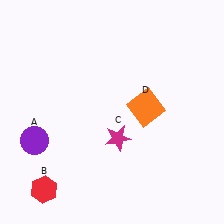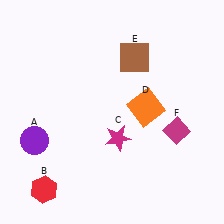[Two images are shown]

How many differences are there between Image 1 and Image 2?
There are 2 differences between the two images.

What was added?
A brown square (E), a magenta diamond (F) were added in Image 2.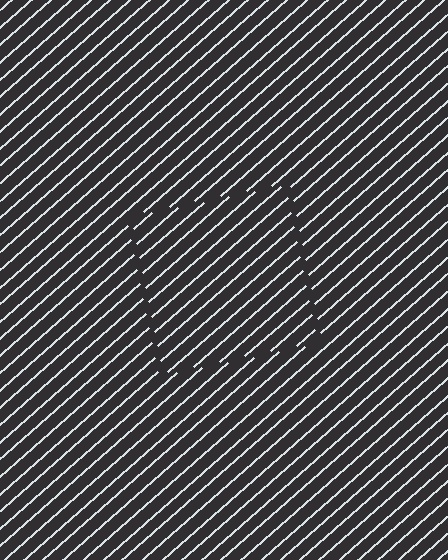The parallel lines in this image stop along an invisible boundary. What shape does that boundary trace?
An illusory square. The interior of the shape contains the same grating, shifted by half a period — the contour is defined by the phase discontinuity where line-ends from the inner and outer gratings abut.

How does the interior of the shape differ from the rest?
The interior of the shape contains the same grating, shifted by half a period — the contour is defined by the phase discontinuity where line-ends from the inner and outer gratings abut.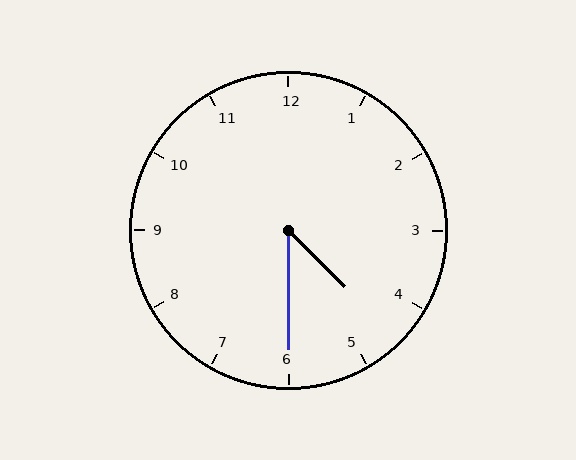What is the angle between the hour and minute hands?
Approximately 45 degrees.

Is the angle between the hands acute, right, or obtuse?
It is acute.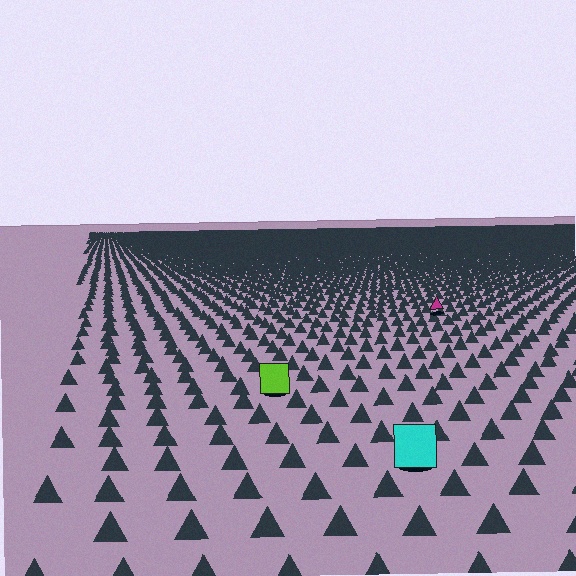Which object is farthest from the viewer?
The magenta triangle is farthest from the viewer. It appears smaller and the ground texture around it is denser.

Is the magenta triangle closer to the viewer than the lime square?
No. The lime square is closer — you can tell from the texture gradient: the ground texture is coarser near it.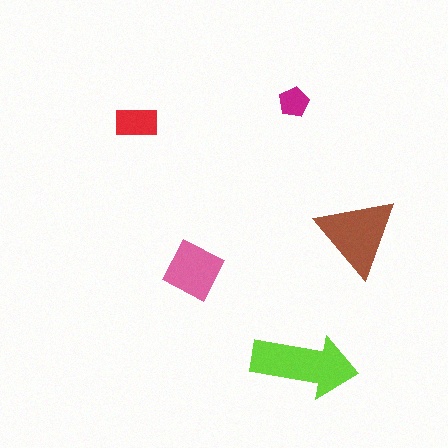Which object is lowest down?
The lime arrow is bottommost.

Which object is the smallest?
The magenta pentagon.